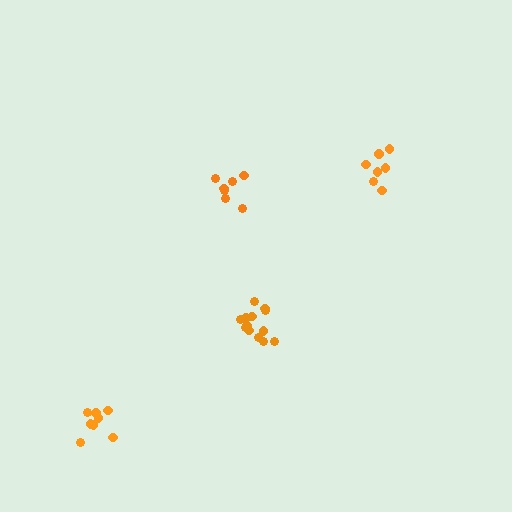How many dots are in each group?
Group 1: 7 dots, Group 2: 13 dots, Group 3: 7 dots, Group 4: 8 dots (35 total).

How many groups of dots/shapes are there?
There are 4 groups.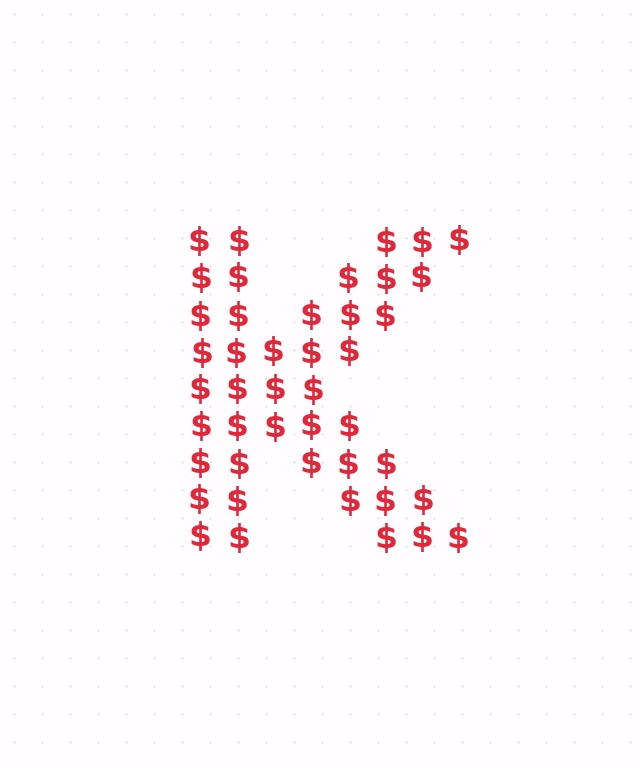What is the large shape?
The large shape is the letter K.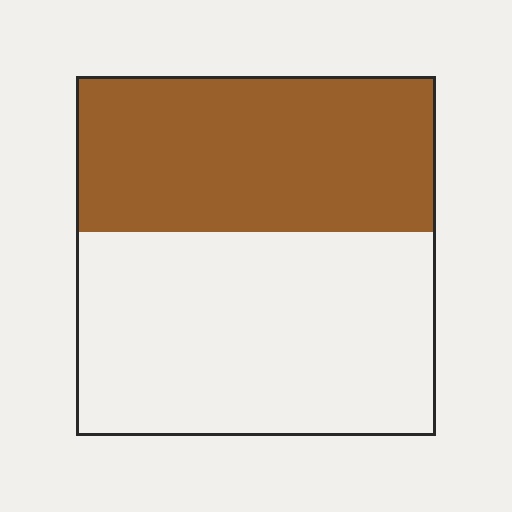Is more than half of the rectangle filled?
No.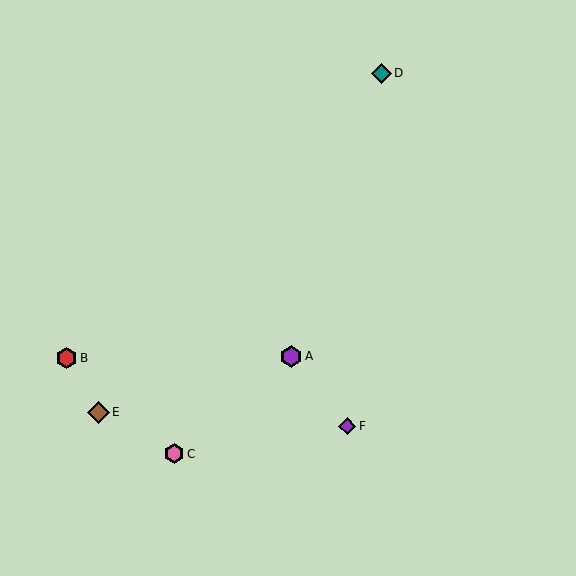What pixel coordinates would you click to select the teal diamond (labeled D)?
Click at (382, 73) to select the teal diamond D.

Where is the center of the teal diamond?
The center of the teal diamond is at (382, 73).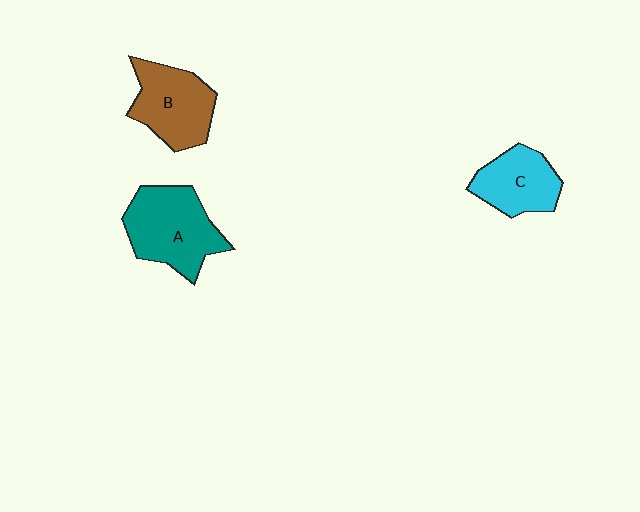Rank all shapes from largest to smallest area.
From largest to smallest: A (teal), B (brown), C (cyan).